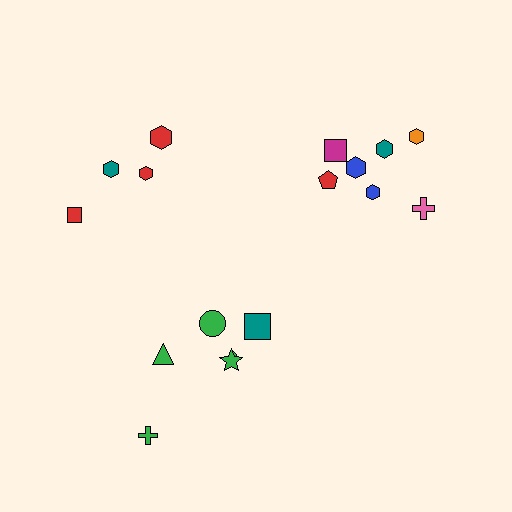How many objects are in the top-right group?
There are 7 objects.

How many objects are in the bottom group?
There are 6 objects.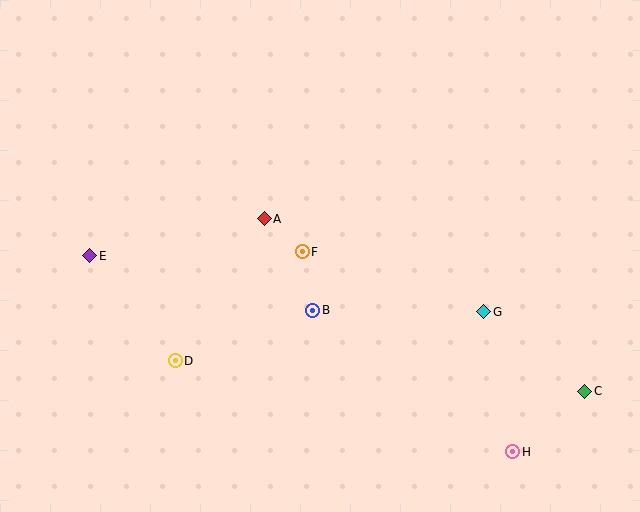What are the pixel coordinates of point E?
Point E is at (90, 256).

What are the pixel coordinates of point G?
Point G is at (484, 312).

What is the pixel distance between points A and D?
The distance between A and D is 168 pixels.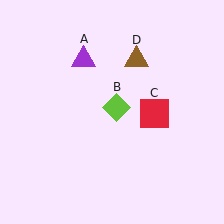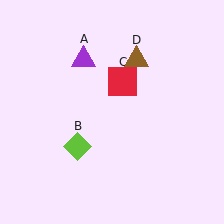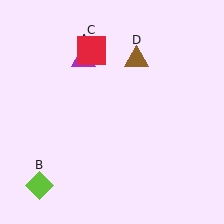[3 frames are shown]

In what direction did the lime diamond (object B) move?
The lime diamond (object B) moved down and to the left.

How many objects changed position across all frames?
2 objects changed position: lime diamond (object B), red square (object C).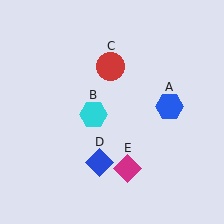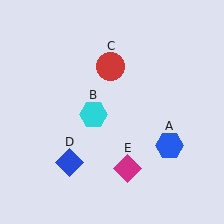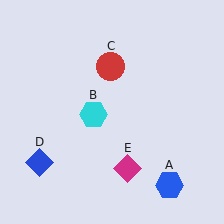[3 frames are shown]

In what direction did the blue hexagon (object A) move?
The blue hexagon (object A) moved down.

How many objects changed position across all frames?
2 objects changed position: blue hexagon (object A), blue diamond (object D).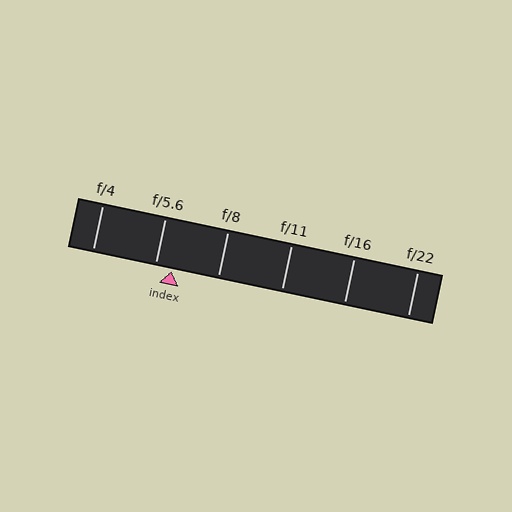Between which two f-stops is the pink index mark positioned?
The index mark is between f/5.6 and f/8.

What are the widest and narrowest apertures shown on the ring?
The widest aperture shown is f/4 and the narrowest is f/22.